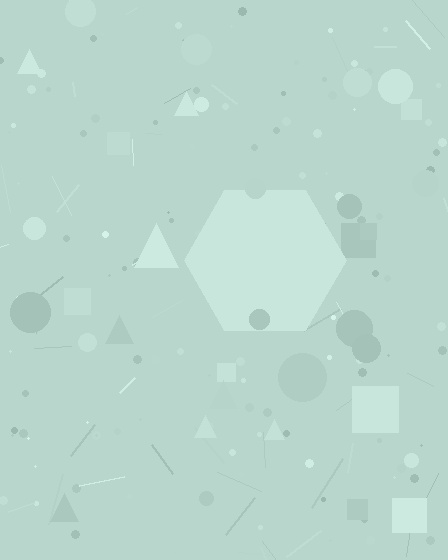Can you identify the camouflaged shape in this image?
The camouflaged shape is a hexagon.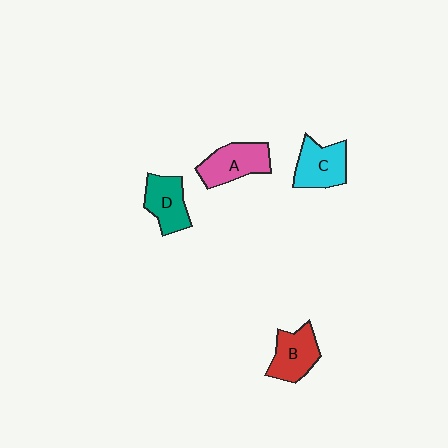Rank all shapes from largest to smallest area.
From largest to smallest: A (pink), C (cyan), B (red), D (teal).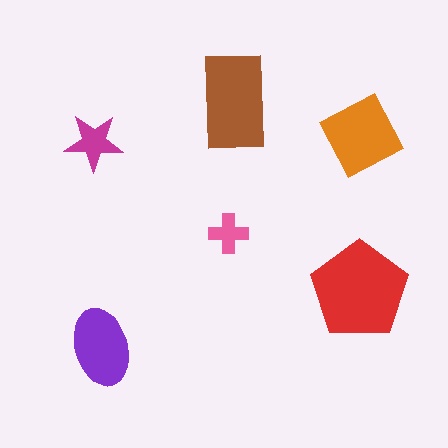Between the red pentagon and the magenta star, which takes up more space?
The red pentagon.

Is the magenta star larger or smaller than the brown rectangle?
Smaller.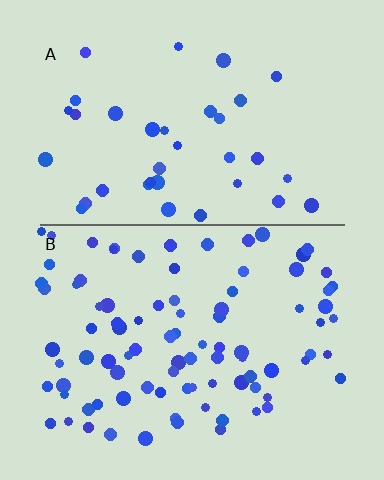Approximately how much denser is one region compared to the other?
Approximately 2.5× — region B over region A.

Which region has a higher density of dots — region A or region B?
B (the bottom).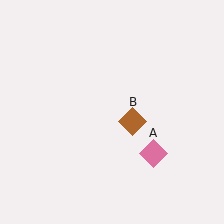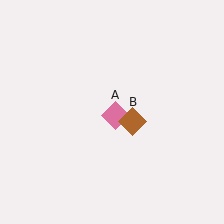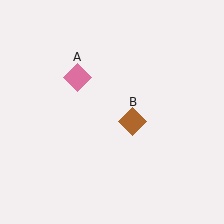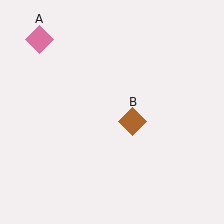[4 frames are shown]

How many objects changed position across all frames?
1 object changed position: pink diamond (object A).